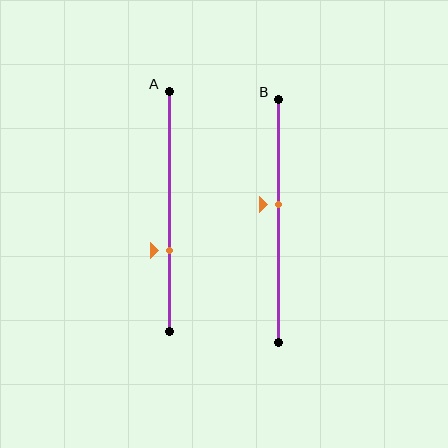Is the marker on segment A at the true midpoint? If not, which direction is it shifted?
No, the marker on segment A is shifted downward by about 16% of the segment length.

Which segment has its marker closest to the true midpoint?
Segment B has its marker closest to the true midpoint.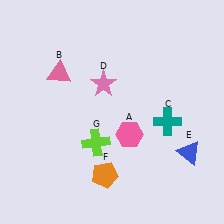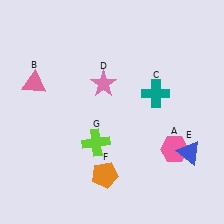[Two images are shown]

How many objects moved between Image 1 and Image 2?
3 objects moved between the two images.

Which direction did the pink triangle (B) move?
The pink triangle (B) moved left.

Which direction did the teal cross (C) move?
The teal cross (C) moved up.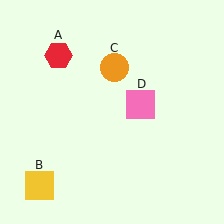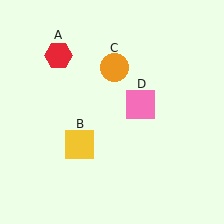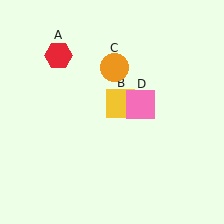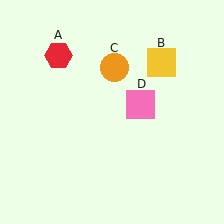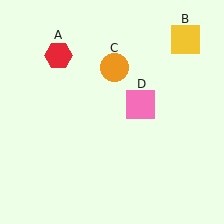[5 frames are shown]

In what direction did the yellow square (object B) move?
The yellow square (object B) moved up and to the right.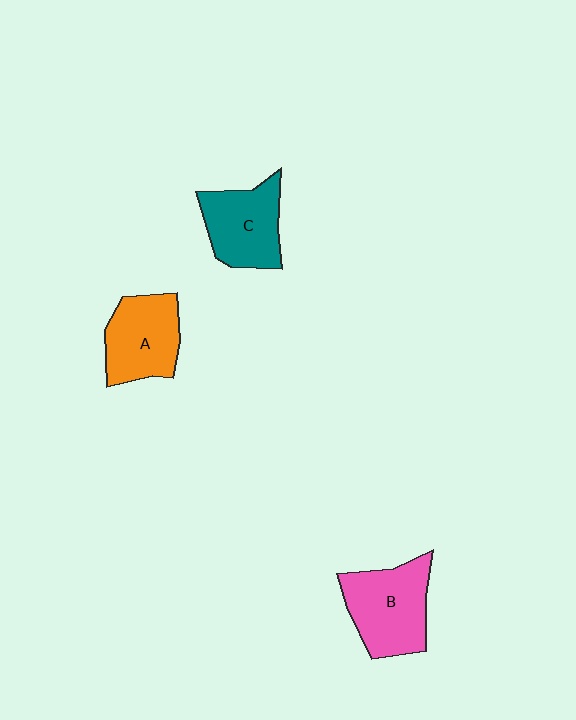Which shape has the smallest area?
Shape A (orange).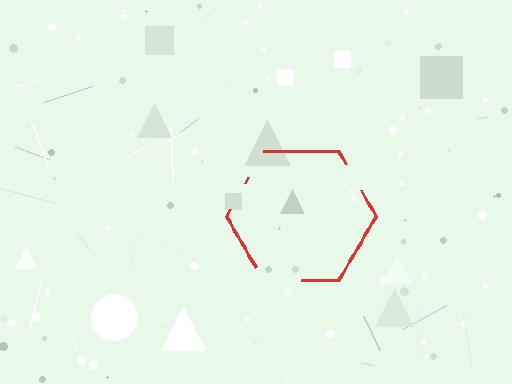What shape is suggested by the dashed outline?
The dashed outline suggests a hexagon.